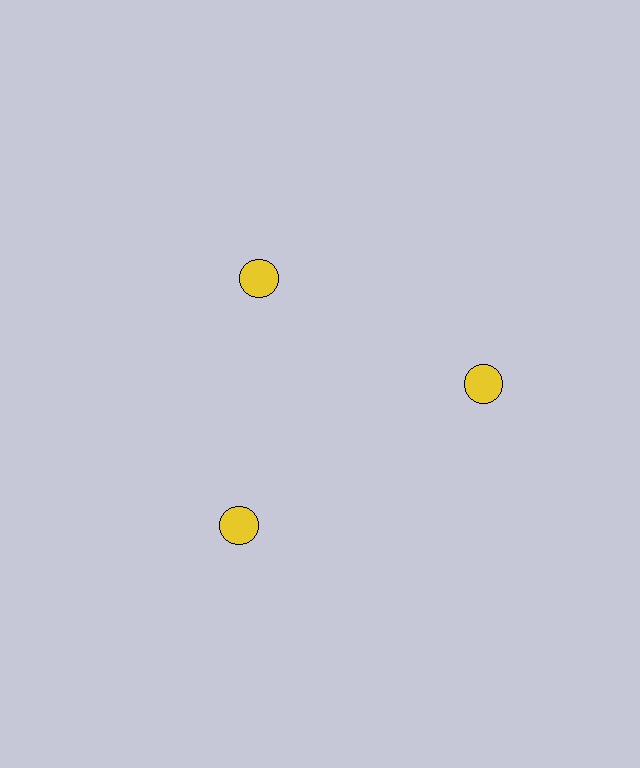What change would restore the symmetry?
The symmetry would be restored by moving it outward, back onto the ring so that all 3 circles sit at equal angles and equal distance from the center.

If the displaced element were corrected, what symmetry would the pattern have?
It would have 3-fold rotational symmetry — the pattern would map onto itself every 120 degrees.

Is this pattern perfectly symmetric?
No. The 3 yellow circles are arranged in a ring, but one element near the 11 o'clock position is pulled inward toward the center, breaking the 3-fold rotational symmetry.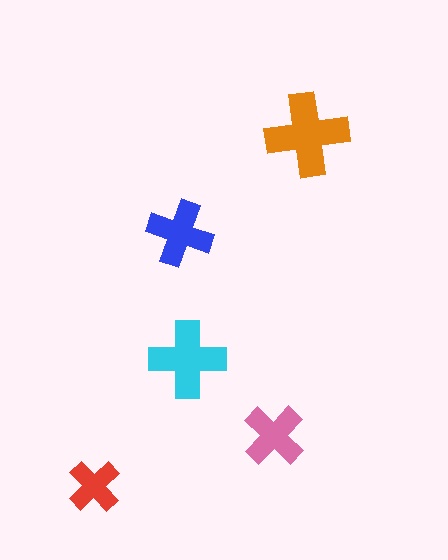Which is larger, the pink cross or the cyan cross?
The cyan one.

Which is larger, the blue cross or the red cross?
The blue one.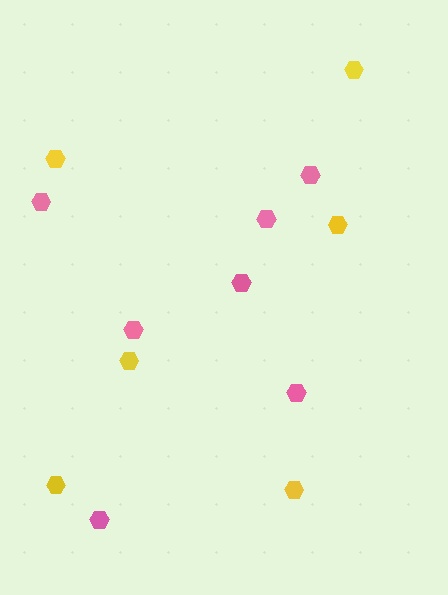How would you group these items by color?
There are 2 groups: one group of yellow hexagons (6) and one group of pink hexagons (7).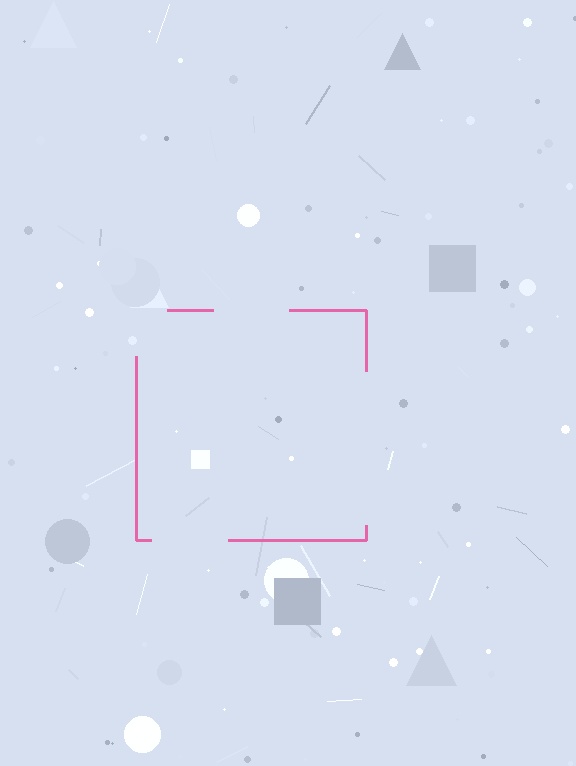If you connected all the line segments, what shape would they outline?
They would outline a square.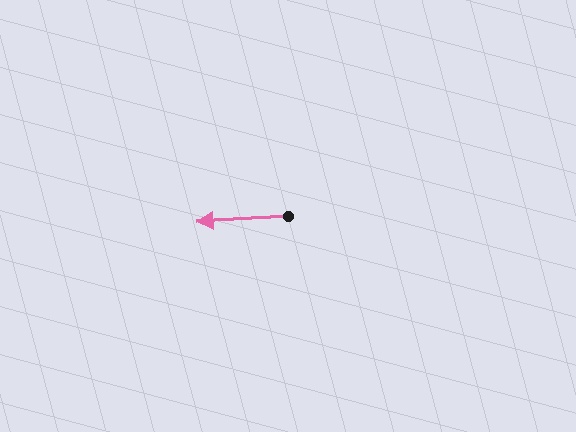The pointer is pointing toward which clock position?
Roughly 9 o'clock.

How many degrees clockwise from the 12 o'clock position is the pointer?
Approximately 266 degrees.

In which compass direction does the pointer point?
West.